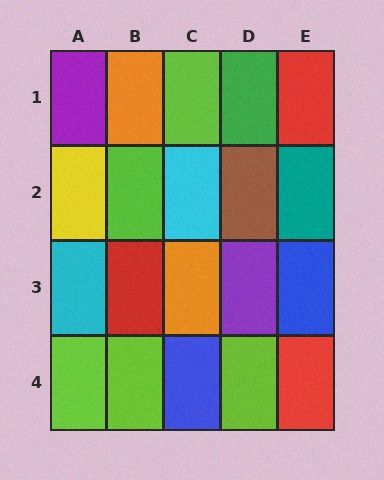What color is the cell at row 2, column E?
Teal.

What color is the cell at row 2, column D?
Brown.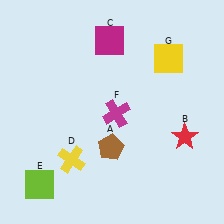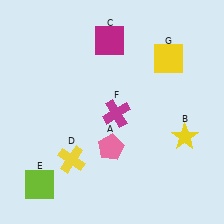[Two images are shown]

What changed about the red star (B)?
In Image 1, B is red. In Image 2, it changed to yellow.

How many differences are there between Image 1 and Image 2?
There are 2 differences between the two images.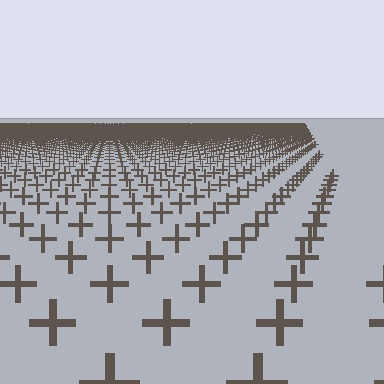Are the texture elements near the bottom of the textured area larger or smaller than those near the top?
Larger. Near the bottom, elements are closer to the viewer and appear at a bigger on-screen size.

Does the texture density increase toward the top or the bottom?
Density increases toward the top.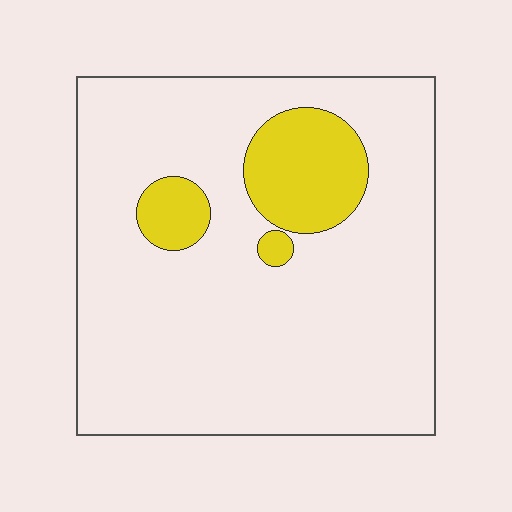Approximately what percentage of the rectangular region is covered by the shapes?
Approximately 15%.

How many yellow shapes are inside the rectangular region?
3.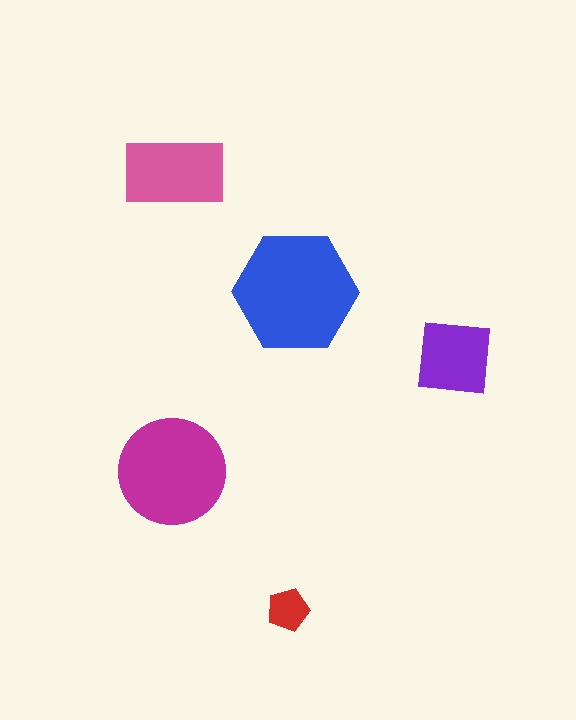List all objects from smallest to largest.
The red pentagon, the purple square, the pink rectangle, the magenta circle, the blue hexagon.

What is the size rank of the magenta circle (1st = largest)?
2nd.